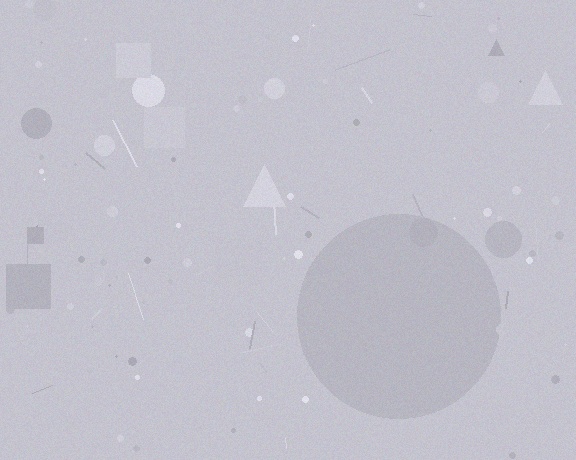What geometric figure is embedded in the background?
A circle is embedded in the background.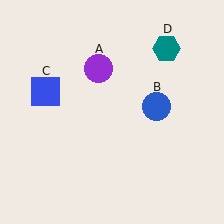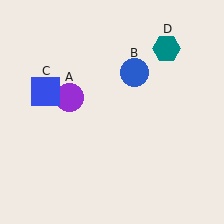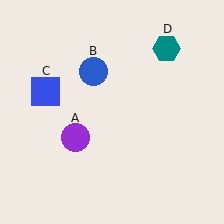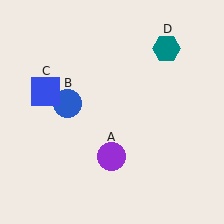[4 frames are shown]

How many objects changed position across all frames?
2 objects changed position: purple circle (object A), blue circle (object B).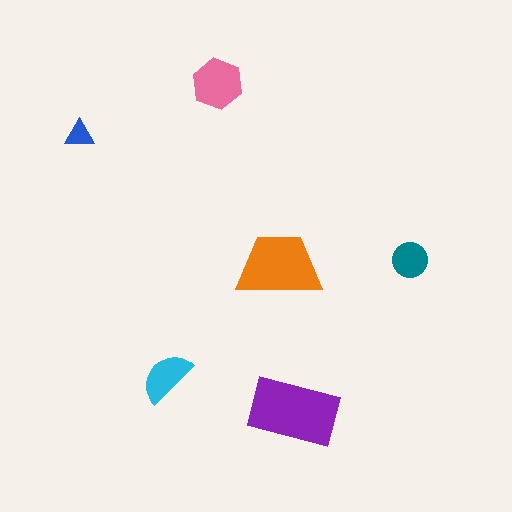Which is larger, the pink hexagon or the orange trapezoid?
The orange trapezoid.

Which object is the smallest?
The blue triangle.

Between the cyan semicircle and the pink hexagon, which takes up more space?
The pink hexagon.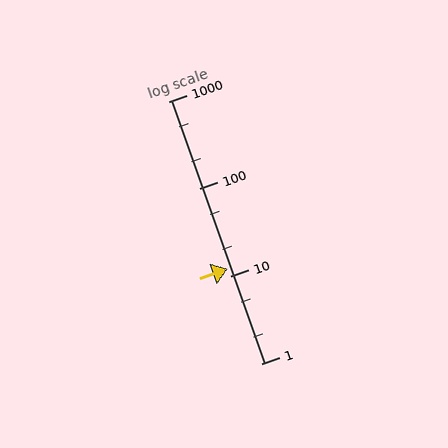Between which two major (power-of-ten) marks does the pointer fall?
The pointer is between 10 and 100.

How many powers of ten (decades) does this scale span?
The scale spans 3 decades, from 1 to 1000.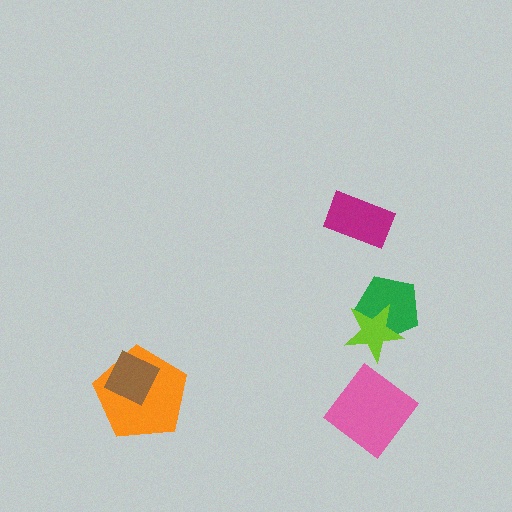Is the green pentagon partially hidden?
Yes, it is partially covered by another shape.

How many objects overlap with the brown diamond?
1 object overlaps with the brown diamond.